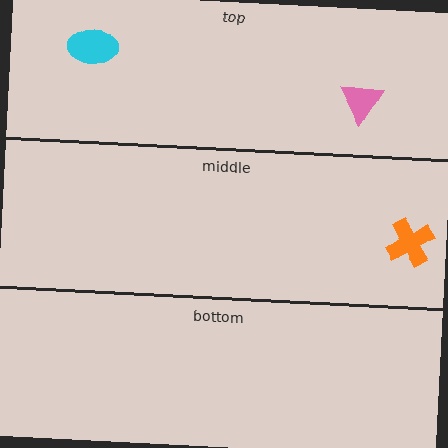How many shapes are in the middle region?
1.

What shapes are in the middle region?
The orange cross.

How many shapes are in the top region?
2.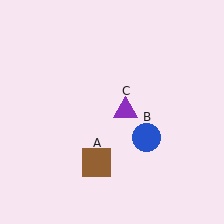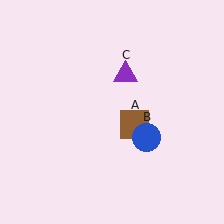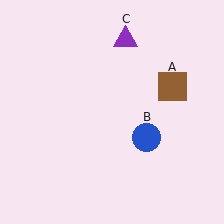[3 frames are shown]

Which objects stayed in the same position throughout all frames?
Blue circle (object B) remained stationary.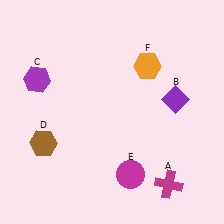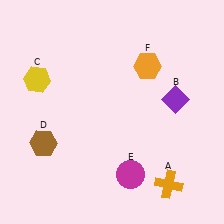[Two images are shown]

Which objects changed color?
A changed from magenta to orange. C changed from purple to yellow.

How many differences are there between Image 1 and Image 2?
There are 2 differences between the two images.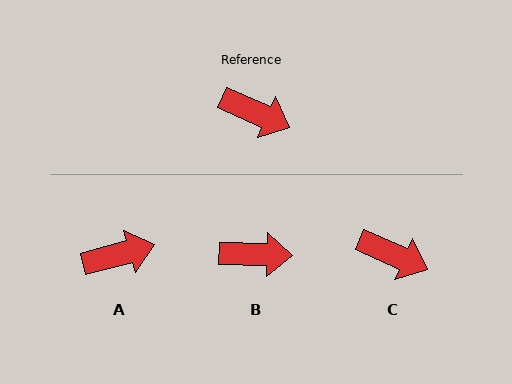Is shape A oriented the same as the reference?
No, it is off by about 39 degrees.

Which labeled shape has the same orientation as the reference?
C.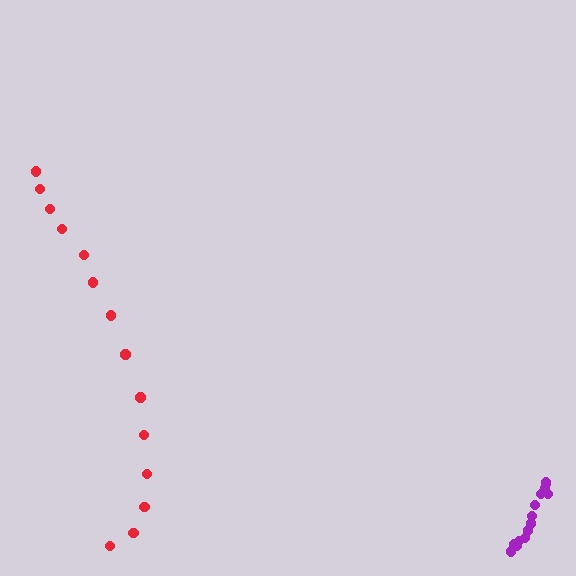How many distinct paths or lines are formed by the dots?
There are 2 distinct paths.